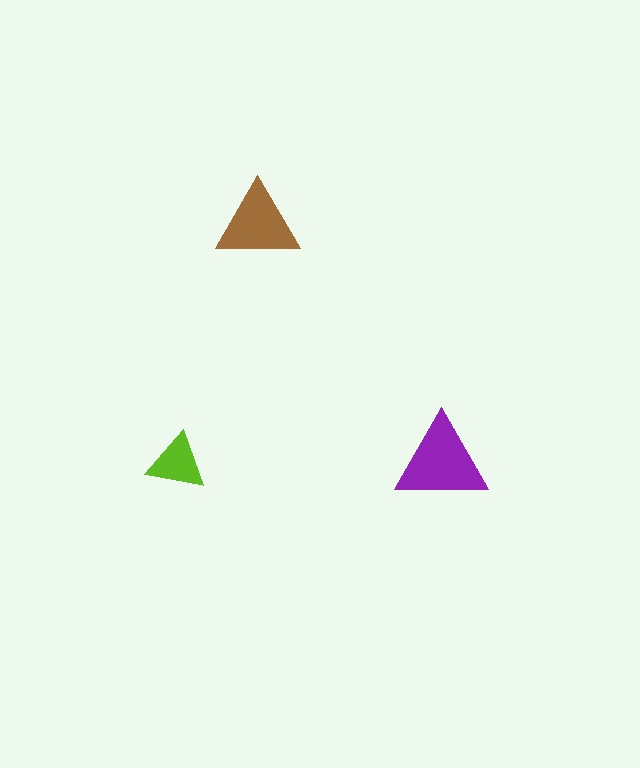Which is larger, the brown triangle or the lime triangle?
The brown one.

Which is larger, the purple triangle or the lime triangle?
The purple one.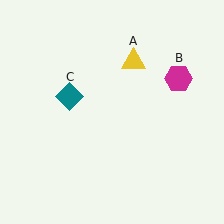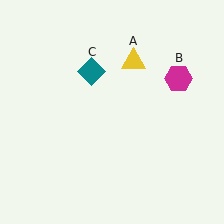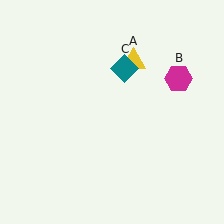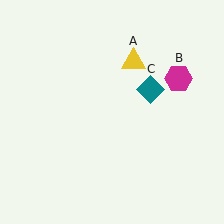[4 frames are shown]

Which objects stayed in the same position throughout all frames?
Yellow triangle (object A) and magenta hexagon (object B) remained stationary.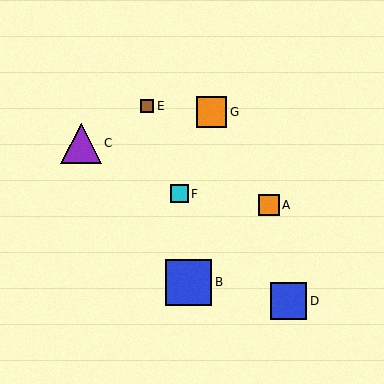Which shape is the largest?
The blue square (labeled B) is the largest.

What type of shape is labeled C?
Shape C is a purple triangle.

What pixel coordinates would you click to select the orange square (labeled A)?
Click at (269, 205) to select the orange square A.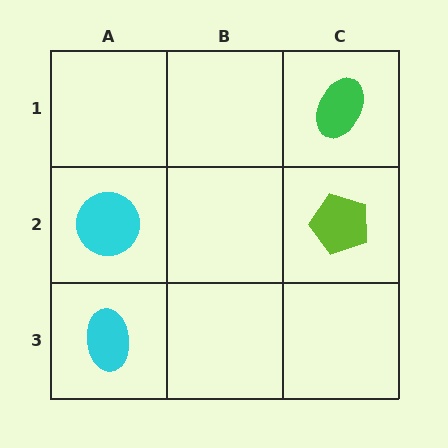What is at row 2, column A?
A cyan circle.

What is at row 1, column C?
A green ellipse.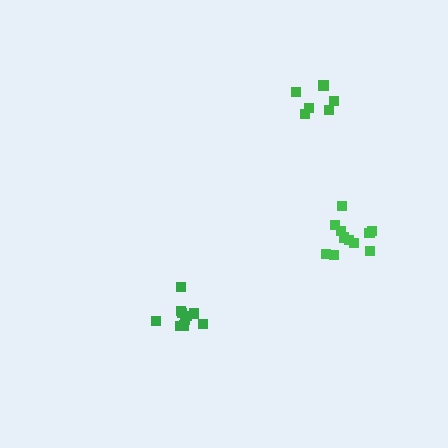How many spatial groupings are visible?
There are 3 spatial groupings.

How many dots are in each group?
Group 1: 10 dots, Group 2: 11 dots, Group 3: 6 dots (27 total).